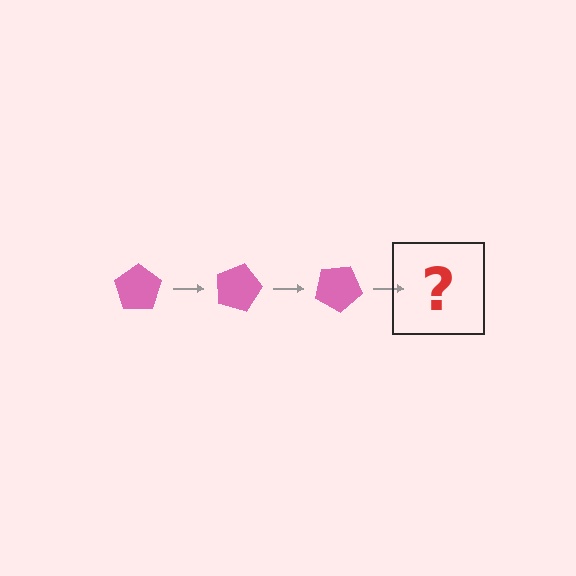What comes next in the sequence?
The next element should be a pink pentagon rotated 45 degrees.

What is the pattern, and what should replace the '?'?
The pattern is that the pentagon rotates 15 degrees each step. The '?' should be a pink pentagon rotated 45 degrees.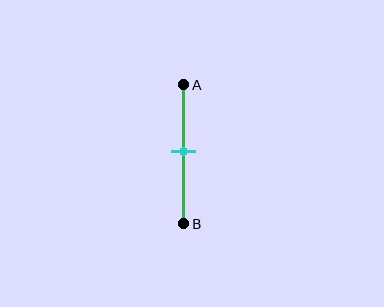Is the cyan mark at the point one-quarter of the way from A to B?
No, the mark is at about 50% from A, not at the 25% one-quarter point.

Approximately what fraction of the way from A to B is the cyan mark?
The cyan mark is approximately 50% of the way from A to B.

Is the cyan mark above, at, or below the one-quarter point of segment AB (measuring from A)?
The cyan mark is below the one-quarter point of segment AB.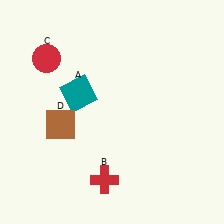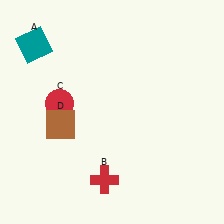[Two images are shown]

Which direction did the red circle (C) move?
The red circle (C) moved down.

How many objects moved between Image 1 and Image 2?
2 objects moved between the two images.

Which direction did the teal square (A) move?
The teal square (A) moved up.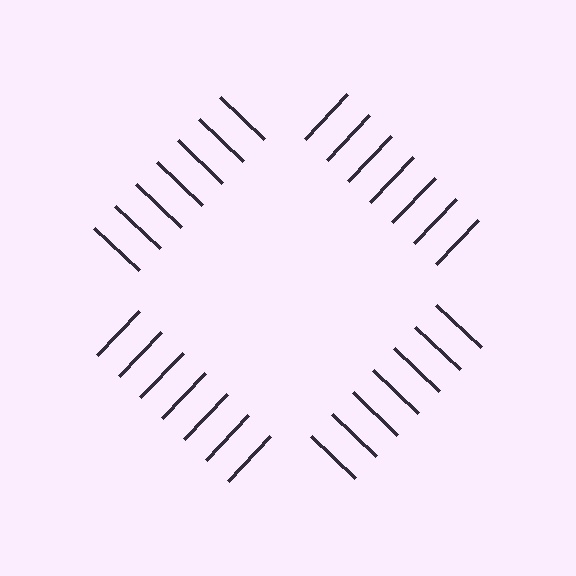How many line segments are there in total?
28 — 7 along each of the 4 edges.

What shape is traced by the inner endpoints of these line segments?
An illusory square — the line segments terminate on its edges but no continuous stroke is drawn.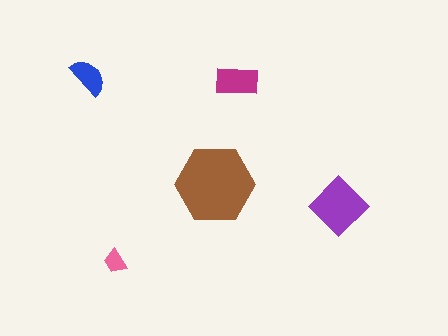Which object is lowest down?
The pink trapezoid is bottommost.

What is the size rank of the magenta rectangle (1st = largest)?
3rd.